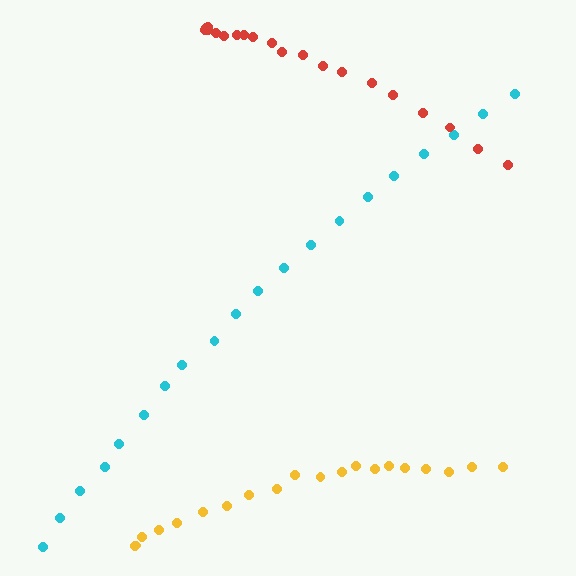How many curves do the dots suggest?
There are 3 distinct paths.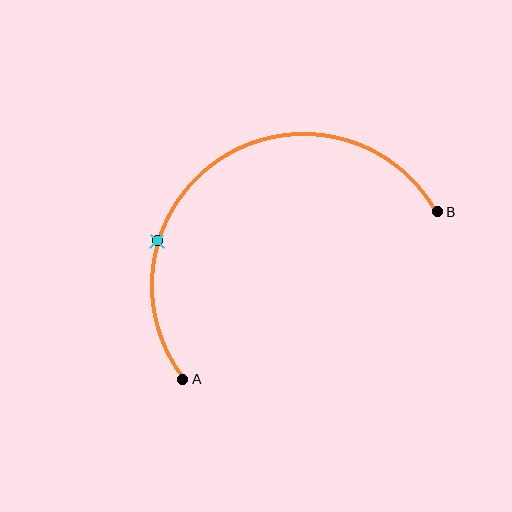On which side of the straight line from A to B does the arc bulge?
The arc bulges above the straight line connecting A and B.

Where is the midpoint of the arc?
The arc midpoint is the point on the curve farthest from the straight line joining A and B. It sits above that line.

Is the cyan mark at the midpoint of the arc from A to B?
No. The cyan mark lies on the arc but is closer to endpoint A. The arc midpoint would be at the point on the curve equidistant along the arc from both A and B.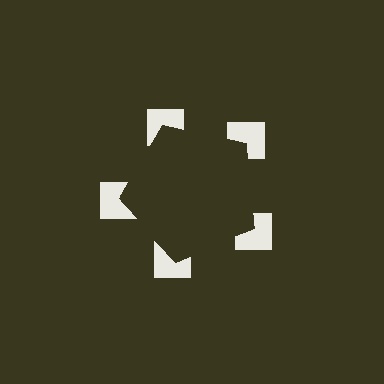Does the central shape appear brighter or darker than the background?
It typically appears slightly darker than the background, even though no actual brightness change is drawn.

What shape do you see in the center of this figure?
An illusory pentagon — its edges are inferred from the aligned wedge cuts in the notched squares, not physically drawn.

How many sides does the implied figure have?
5 sides.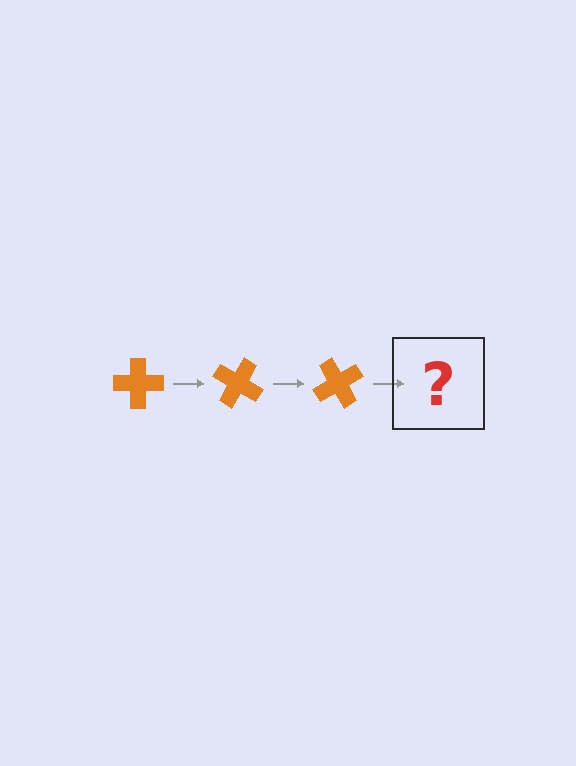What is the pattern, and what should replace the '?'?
The pattern is that the cross rotates 30 degrees each step. The '?' should be an orange cross rotated 90 degrees.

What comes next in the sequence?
The next element should be an orange cross rotated 90 degrees.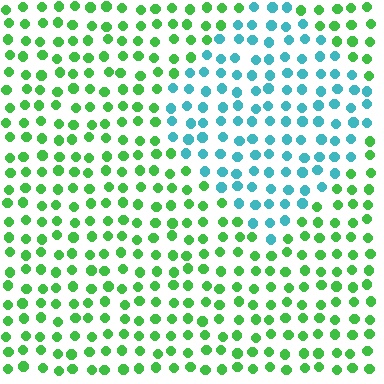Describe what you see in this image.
The image is filled with small green elements in a uniform arrangement. A diamond-shaped region is visible where the elements are tinted to a slightly different hue, forming a subtle color boundary.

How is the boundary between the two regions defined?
The boundary is defined purely by a slight shift in hue (about 62 degrees). Spacing, size, and orientation are identical on both sides.